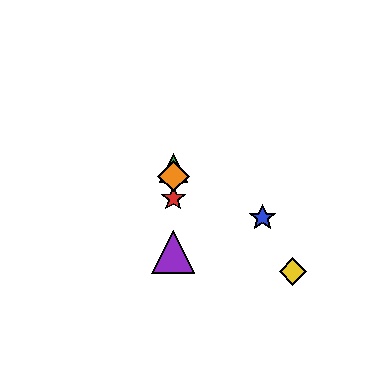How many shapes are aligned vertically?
4 shapes (the red star, the green triangle, the purple triangle, the orange diamond) are aligned vertically.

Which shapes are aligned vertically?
The red star, the green triangle, the purple triangle, the orange diamond are aligned vertically.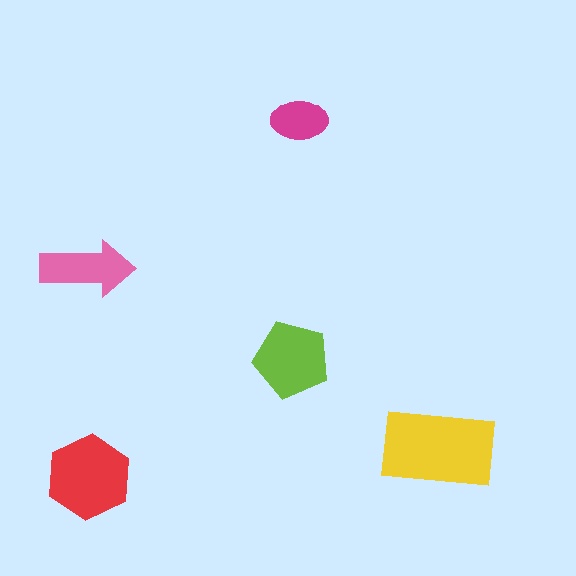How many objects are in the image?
There are 5 objects in the image.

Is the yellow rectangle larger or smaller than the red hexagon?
Larger.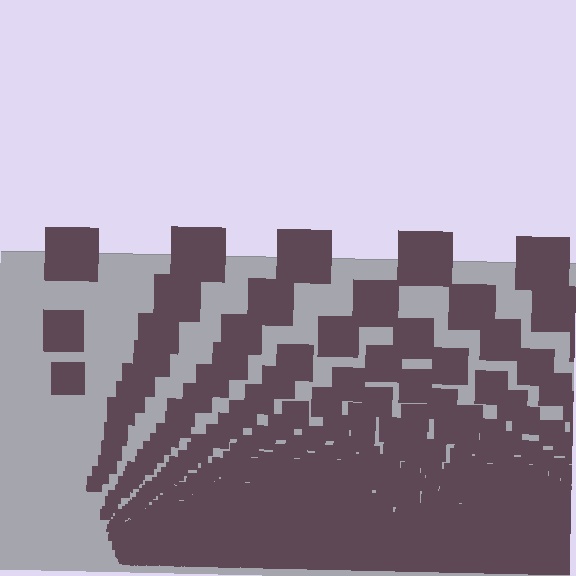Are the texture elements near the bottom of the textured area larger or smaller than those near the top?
Smaller. The gradient is inverted — elements near the bottom are smaller and denser.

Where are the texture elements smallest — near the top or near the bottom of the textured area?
Near the bottom.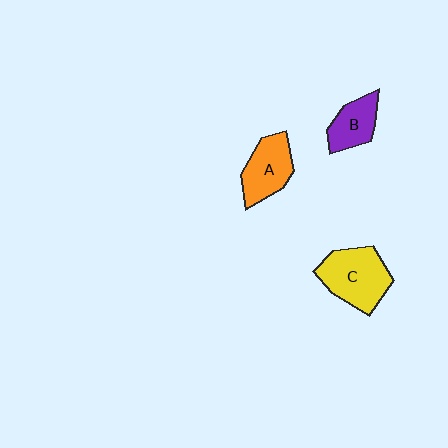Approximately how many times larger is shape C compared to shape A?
Approximately 1.3 times.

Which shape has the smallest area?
Shape B (purple).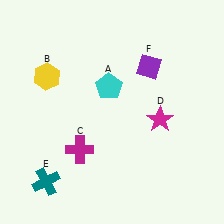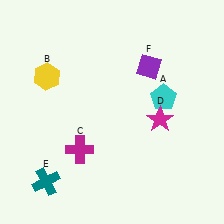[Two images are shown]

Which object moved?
The cyan pentagon (A) moved right.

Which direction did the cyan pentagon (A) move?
The cyan pentagon (A) moved right.